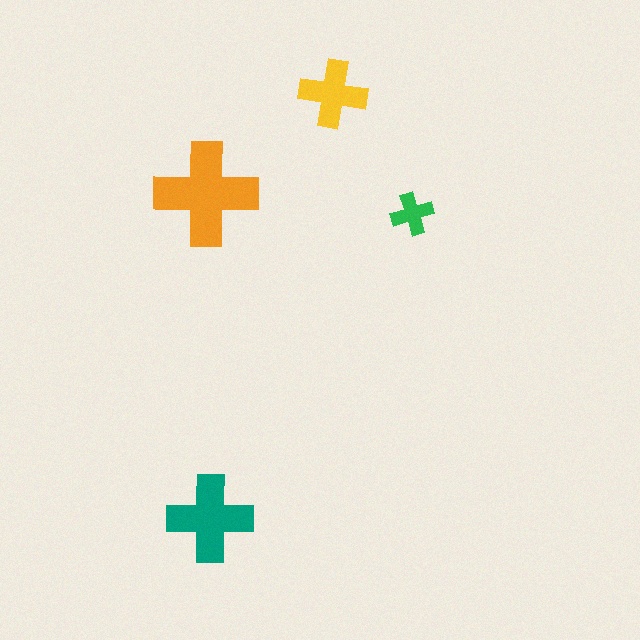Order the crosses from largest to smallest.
the orange one, the teal one, the yellow one, the green one.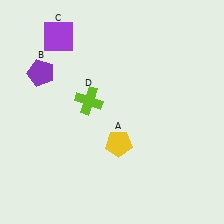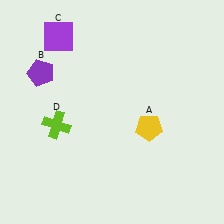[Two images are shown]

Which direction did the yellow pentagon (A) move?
The yellow pentagon (A) moved right.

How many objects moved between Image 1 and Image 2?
2 objects moved between the two images.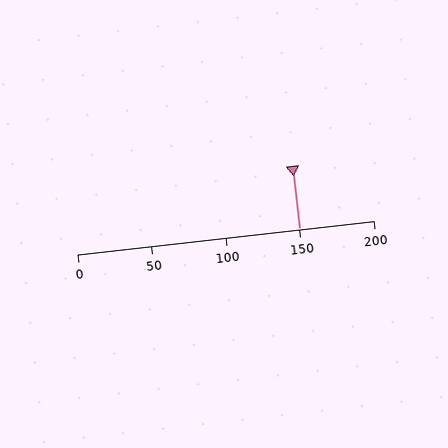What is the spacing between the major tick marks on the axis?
The major ticks are spaced 50 apart.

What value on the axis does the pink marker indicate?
The marker indicates approximately 150.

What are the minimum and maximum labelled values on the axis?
The axis runs from 0 to 200.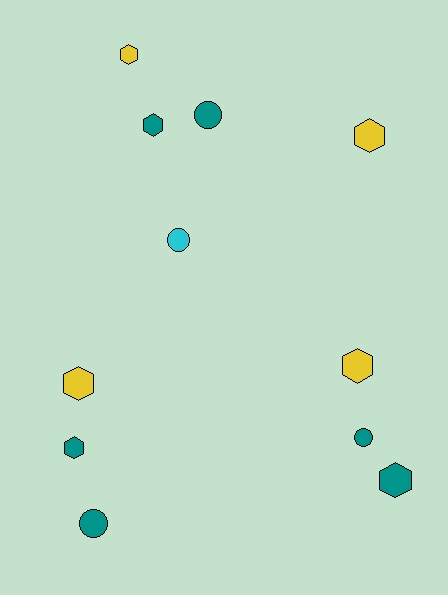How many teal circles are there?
There are 3 teal circles.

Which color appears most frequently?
Teal, with 6 objects.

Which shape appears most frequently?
Hexagon, with 7 objects.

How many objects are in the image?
There are 11 objects.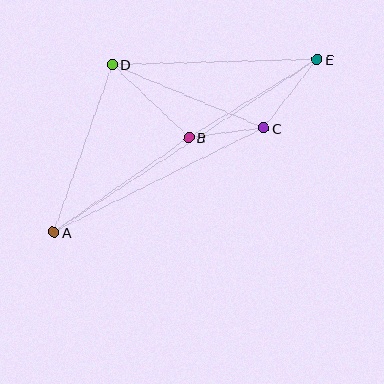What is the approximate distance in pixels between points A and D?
The distance between A and D is approximately 178 pixels.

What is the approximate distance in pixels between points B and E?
The distance between B and E is approximately 150 pixels.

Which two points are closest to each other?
Points B and C are closest to each other.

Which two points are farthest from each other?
Points A and E are farthest from each other.